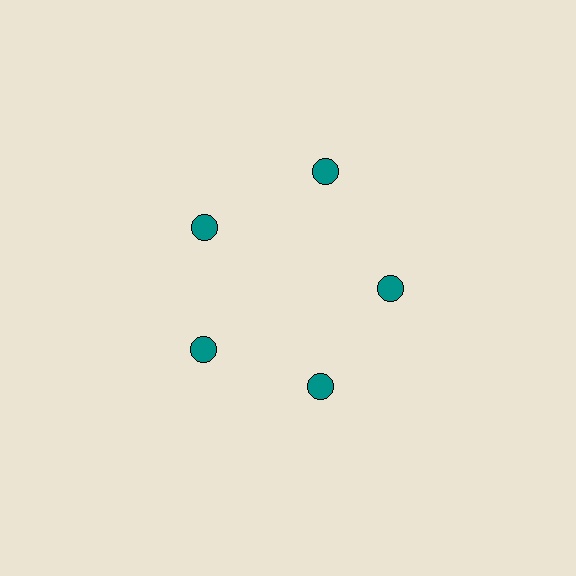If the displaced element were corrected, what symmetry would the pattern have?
It would have 5-fold rotational symmetry — the pattern would map onto itself every 72 degrees.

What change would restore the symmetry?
The symmetry would be restored by moving it inward, back onto the ring so that all 5 circles sit at equal angles and equal distance from the center.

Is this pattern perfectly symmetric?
No. The 5 teal circles are arranged in a ring, but one element near the 1 o'clock position is pushed outward from the center, breaking the 5-fold rotational symmetry.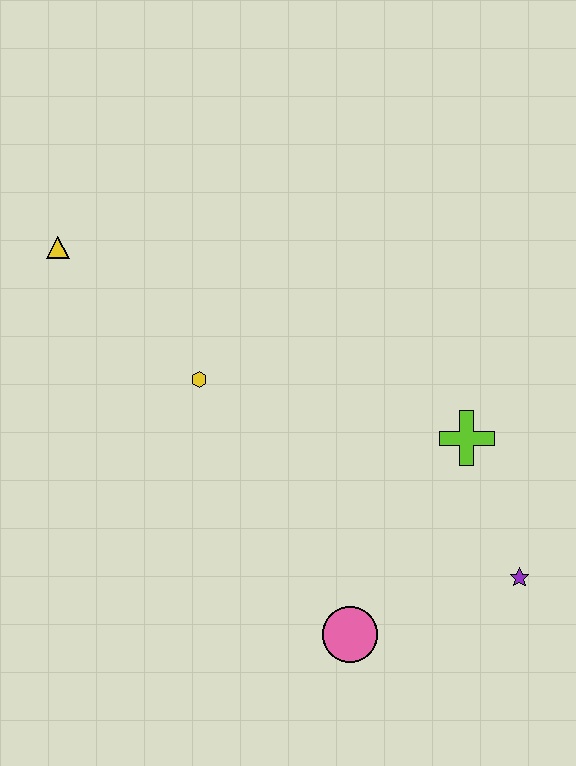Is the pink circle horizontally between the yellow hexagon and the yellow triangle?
No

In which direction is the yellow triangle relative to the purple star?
The yellow triangle is to the left of the purple star.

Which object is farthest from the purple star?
The yellow triangle is farthest from the purple star.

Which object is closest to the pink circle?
The purple star is closest to the pink circle.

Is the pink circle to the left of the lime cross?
Yes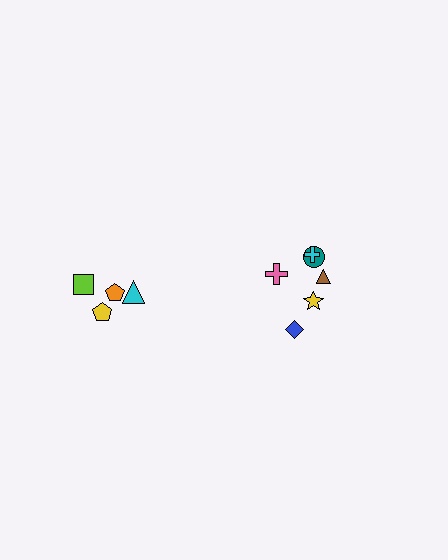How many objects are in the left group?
There are 4 objects.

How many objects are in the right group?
There are 6 objects.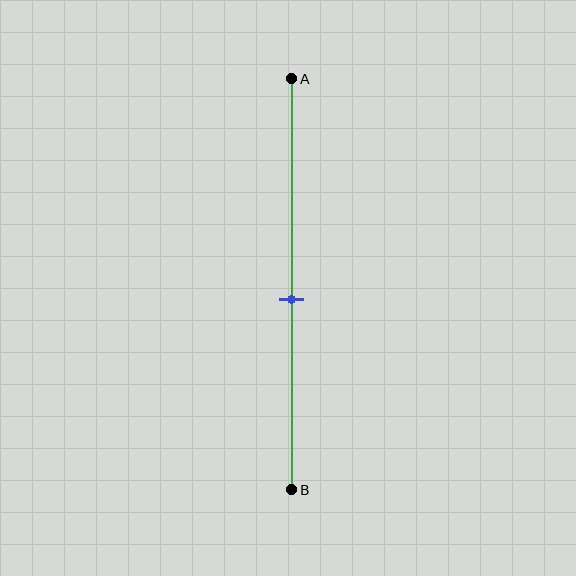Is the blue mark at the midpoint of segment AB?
No, the mark is at about 55% from A, not at the 50% midpoint.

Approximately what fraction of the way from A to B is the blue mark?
The blue mark is approximately 55% of the way from A to B.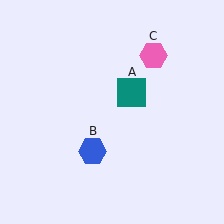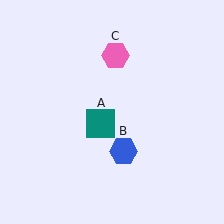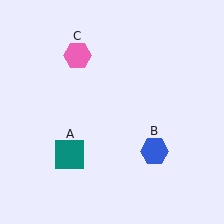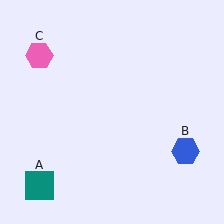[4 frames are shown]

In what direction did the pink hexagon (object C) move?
The pink hexagon (object C) moved left.